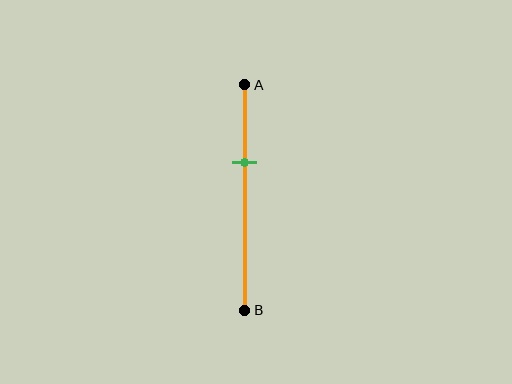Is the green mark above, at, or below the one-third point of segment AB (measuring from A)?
The green mark is approximately at the one-third point of segment AB.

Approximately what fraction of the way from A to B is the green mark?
The green mark is approximately 35% of the way from A to B.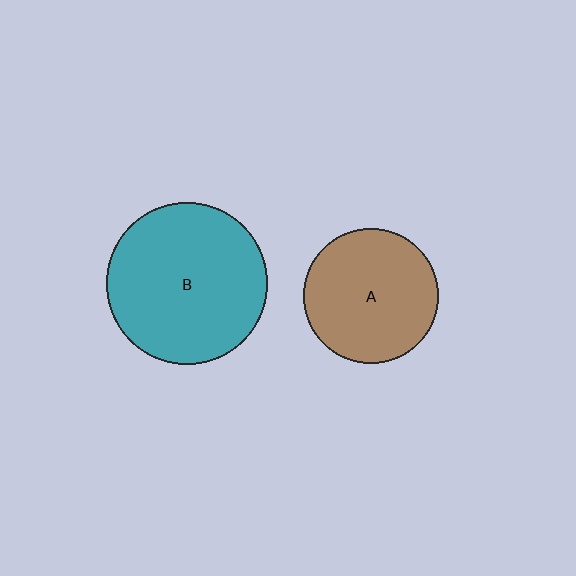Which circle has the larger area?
Circle B (teal).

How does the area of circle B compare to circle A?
Approximately 1.4 times.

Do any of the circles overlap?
No, none of the circles overlap.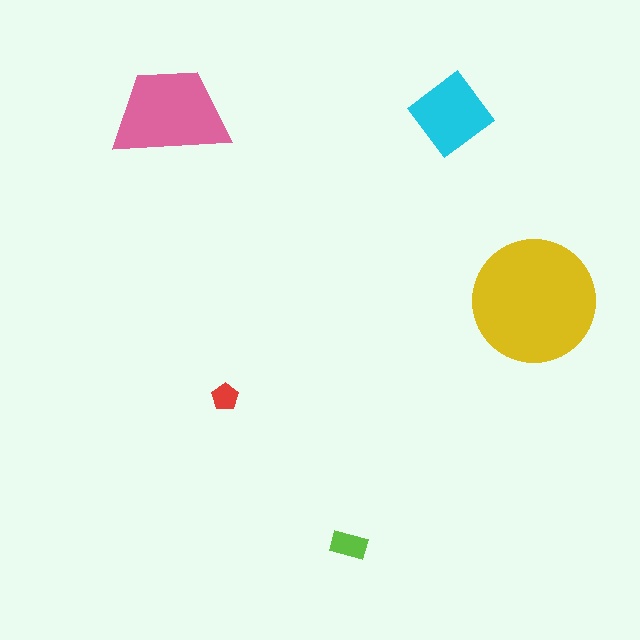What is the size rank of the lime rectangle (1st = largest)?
4th.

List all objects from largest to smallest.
The yellow circle, the pink trapezoid, the cyan diamond, the lime rectangle, the red pentagon.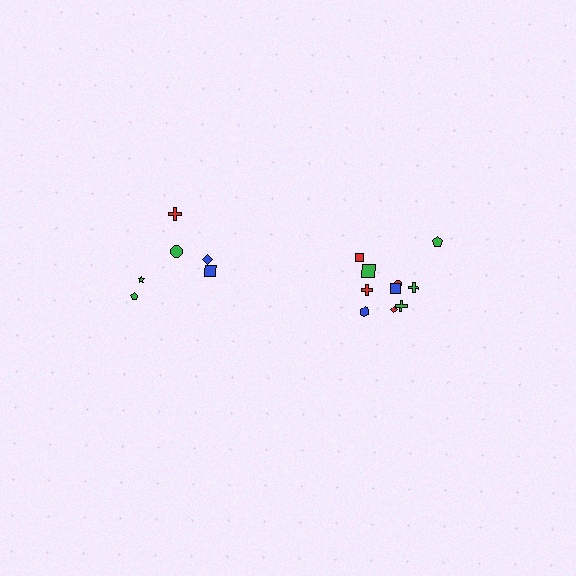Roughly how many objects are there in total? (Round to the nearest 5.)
Roughly 15 objects in total.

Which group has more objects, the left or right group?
The right group.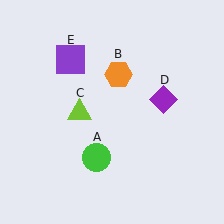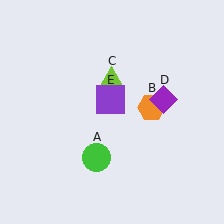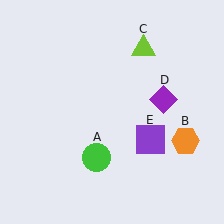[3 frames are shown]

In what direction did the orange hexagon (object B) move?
The orange hexagon (object B) moved down and to the right.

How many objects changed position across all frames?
3 objects changed position: orange hexagon (object B), lime triangle (object C), purple square (object E).